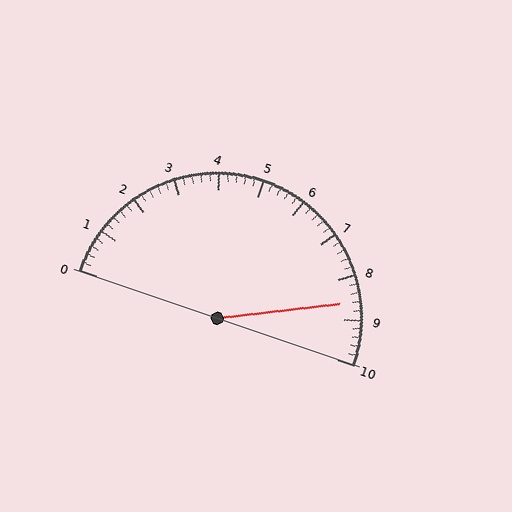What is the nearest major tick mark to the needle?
The nearest major tick mark is 9.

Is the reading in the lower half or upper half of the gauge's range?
The reading is in the upper half of the range (0 to 10).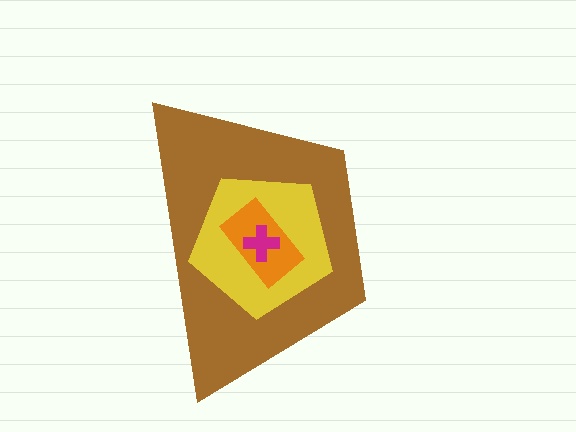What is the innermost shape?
The magenta cross.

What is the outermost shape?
The brown trapezoid.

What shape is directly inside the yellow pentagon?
The orange rectangle.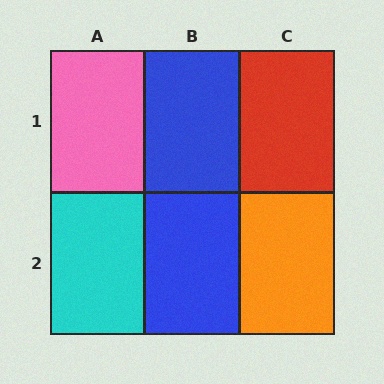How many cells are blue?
2 cells are blue.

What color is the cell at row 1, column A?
Pink.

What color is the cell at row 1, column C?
Red.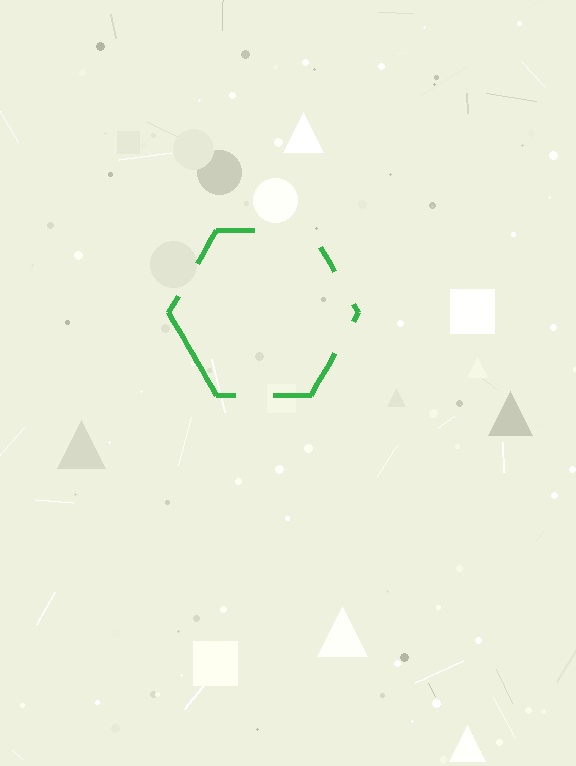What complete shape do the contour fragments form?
The contour fragments form a hexagon.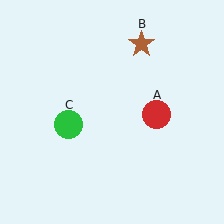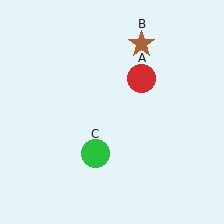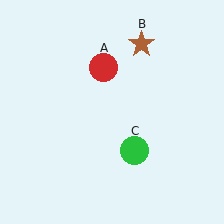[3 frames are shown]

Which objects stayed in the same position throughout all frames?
Brown star (object B) remained stationary.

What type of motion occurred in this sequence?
The red circle (object A), green circle (object C) rotated counterclockwise around the center of the scene.